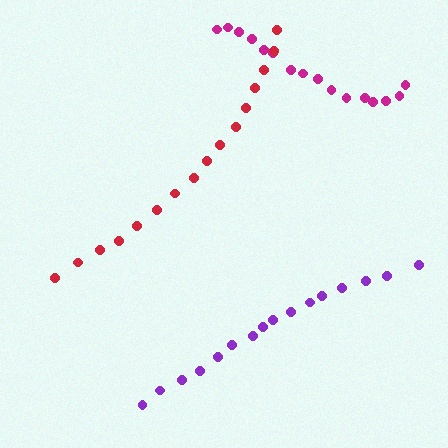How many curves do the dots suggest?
There are 3 distinct paths.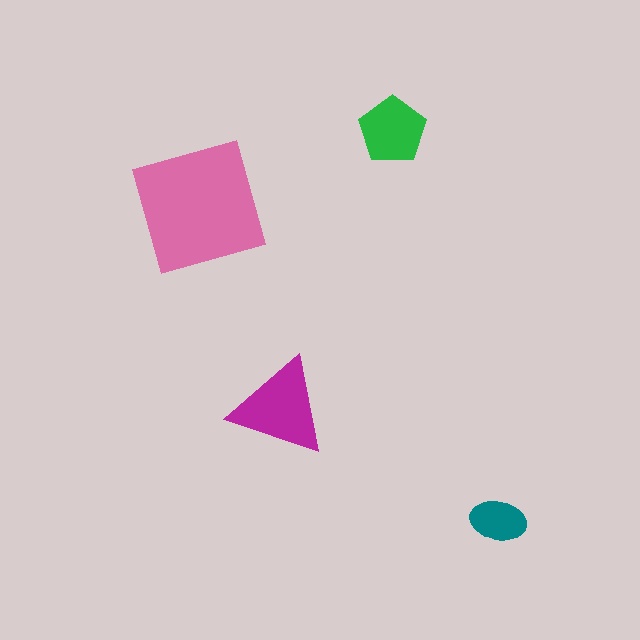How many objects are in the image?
There are 4 objects in the image.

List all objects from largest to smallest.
The pink square, the magenta triangle, the green pentagon, the teal ellipse.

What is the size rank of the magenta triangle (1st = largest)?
2nd.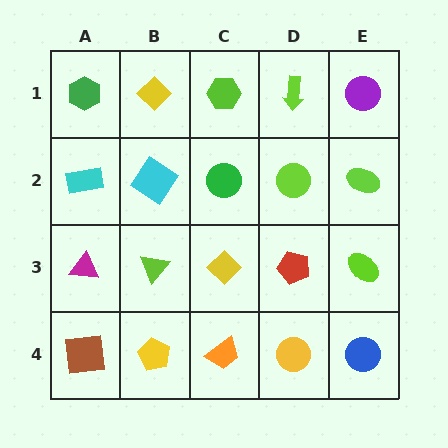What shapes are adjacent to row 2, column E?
A purple circle (row 1, column E), a lime ellipse (row 3, column E), a lime circle (row 2, column D).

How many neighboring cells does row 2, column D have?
4.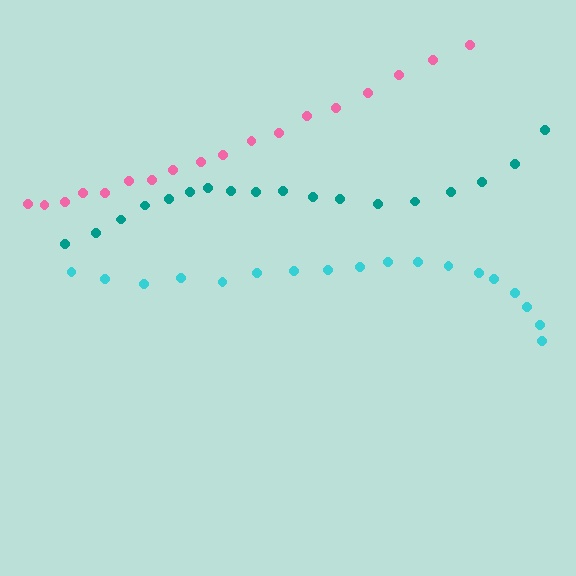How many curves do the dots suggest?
There are 3 distinct paths.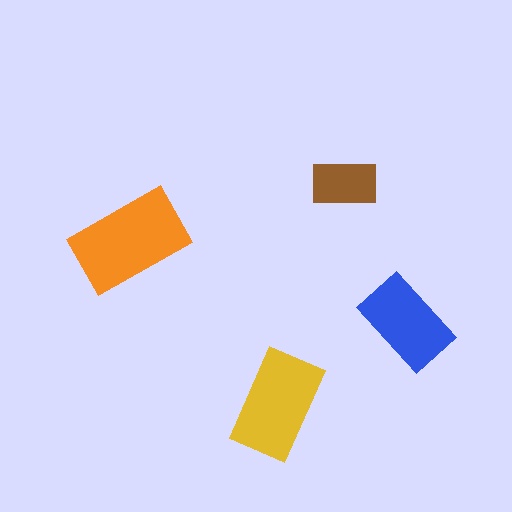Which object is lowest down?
The yellow rectangle is bottommost.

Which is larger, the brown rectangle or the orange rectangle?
The orange one.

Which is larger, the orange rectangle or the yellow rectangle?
The orange one.